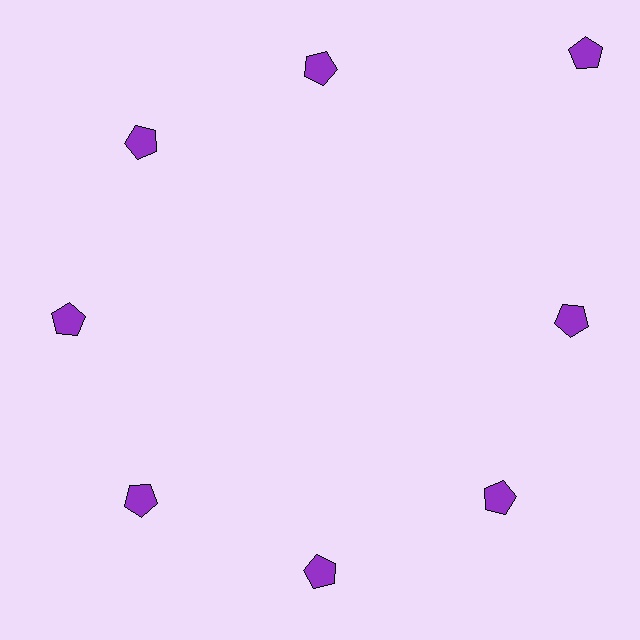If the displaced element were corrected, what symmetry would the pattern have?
It would have 8-fold rotational symmetry — the pattern would map onto itself every 45 degrees.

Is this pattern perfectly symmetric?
No. The 8 purple pentagons are arranged in a ring, but one element near the 2 o'clock position is pushed outward from the center, breaking the 8-fold rotational symmetry.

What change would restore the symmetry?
The symmetry would be restored by moving it inward, back onto the ring so that all 8 pentagons sit at equal angles and equal distance from the center.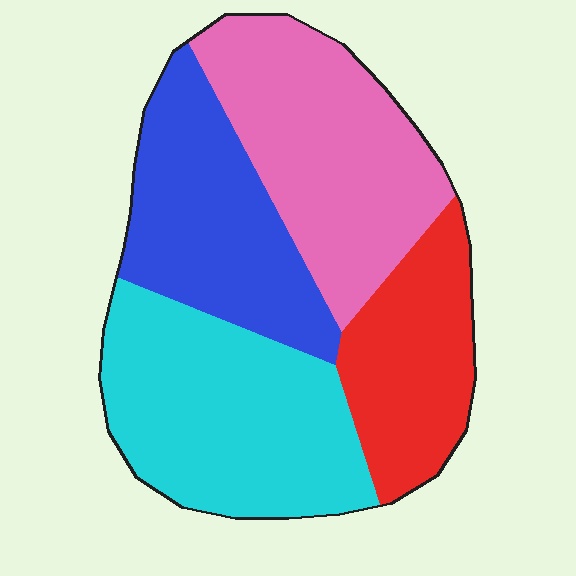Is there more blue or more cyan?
Cyan.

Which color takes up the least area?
Red, at roughly 20%.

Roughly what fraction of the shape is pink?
Pink covers roughly 30% of the shape.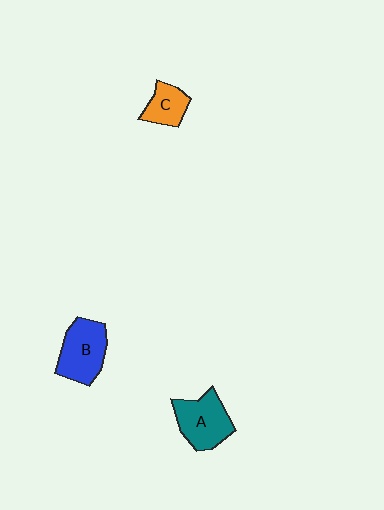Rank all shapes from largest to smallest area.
From largest to smallest: B (blue), A (teal), C (orange).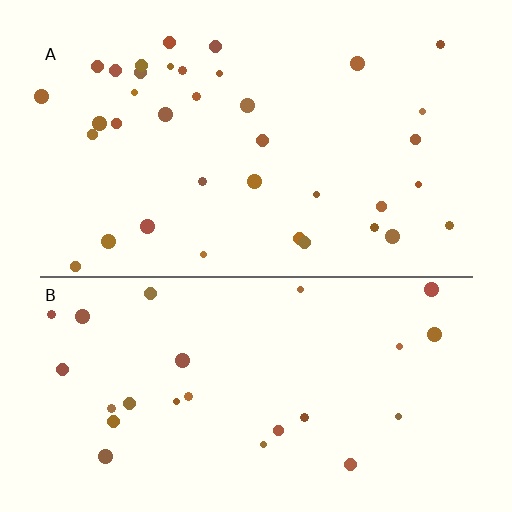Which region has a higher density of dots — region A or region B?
A (the top).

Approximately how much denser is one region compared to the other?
Approximately 1.4× — region A over region B.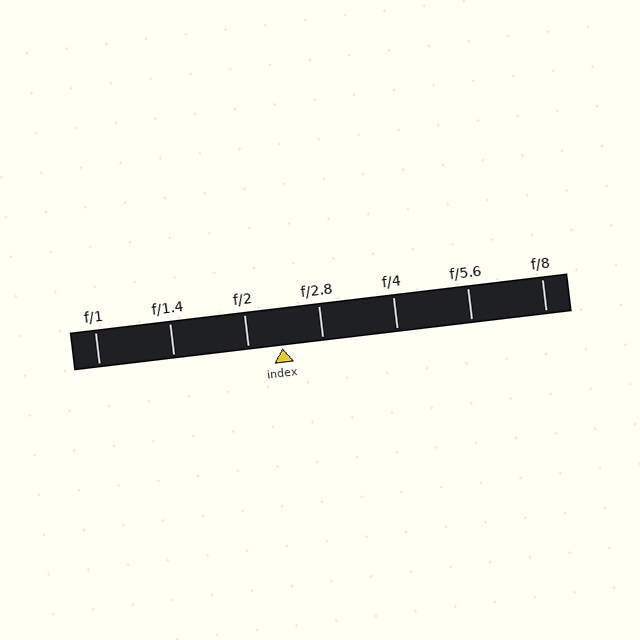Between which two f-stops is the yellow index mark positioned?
The index mark is between f/2 and f/2.8.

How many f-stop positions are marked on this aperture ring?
There are 7 f-stop positions marked.